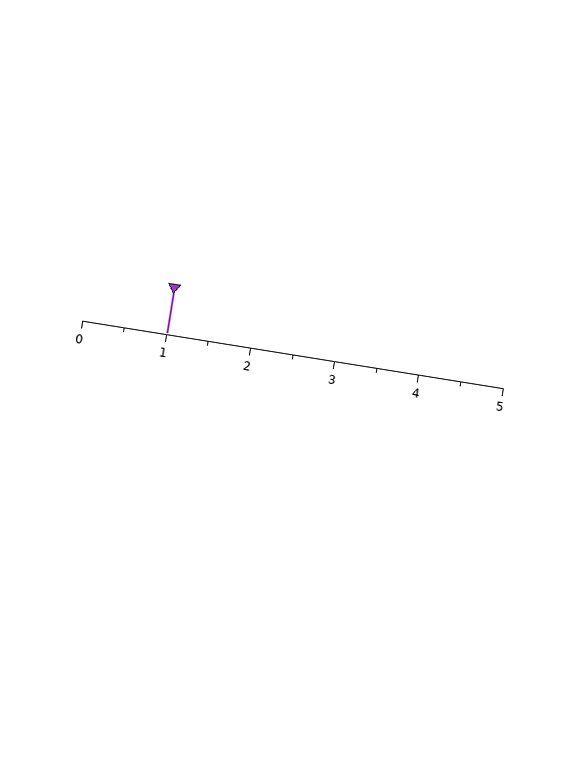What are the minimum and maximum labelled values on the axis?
The axis runs from 0 to 5.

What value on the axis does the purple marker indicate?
The marker indicates approximately 1.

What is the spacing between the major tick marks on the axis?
The major ticks are spaced 1 apart.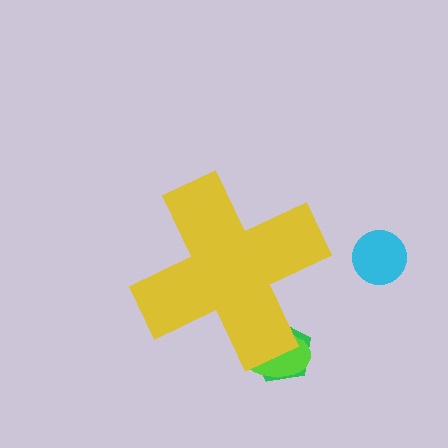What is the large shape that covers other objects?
A yellow cross.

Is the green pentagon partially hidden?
Yes, the green pentagon is partially hidden behind the yellow cross.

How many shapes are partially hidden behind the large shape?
2 shapes are partially hidden.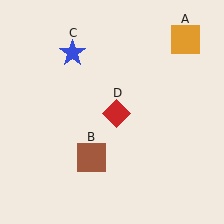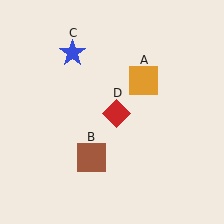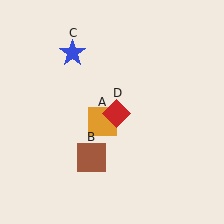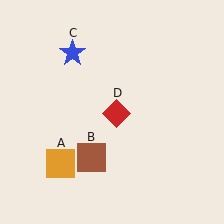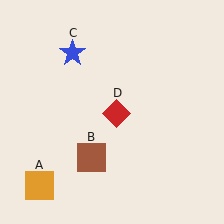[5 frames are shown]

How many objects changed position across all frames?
1 object changed position: orange square (object A).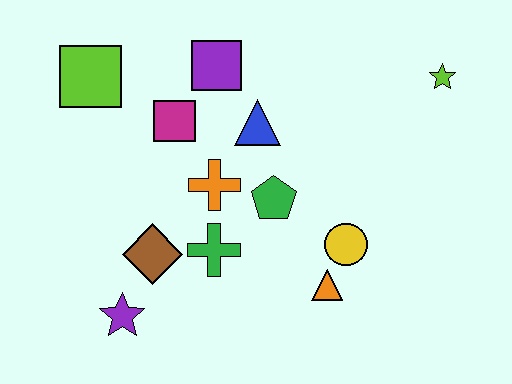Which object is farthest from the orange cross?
The lime star is farthest from the orange cross.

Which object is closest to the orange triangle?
The yellow circle is closest to the orange triangle.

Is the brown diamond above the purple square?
No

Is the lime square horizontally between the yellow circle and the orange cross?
No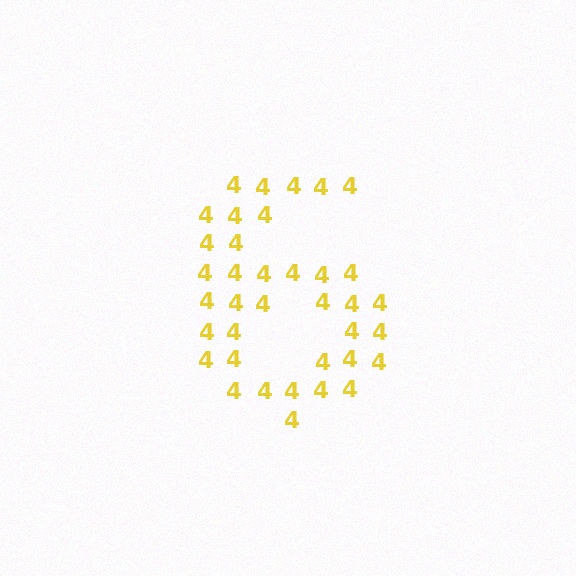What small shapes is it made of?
It is made of small digit 4's.